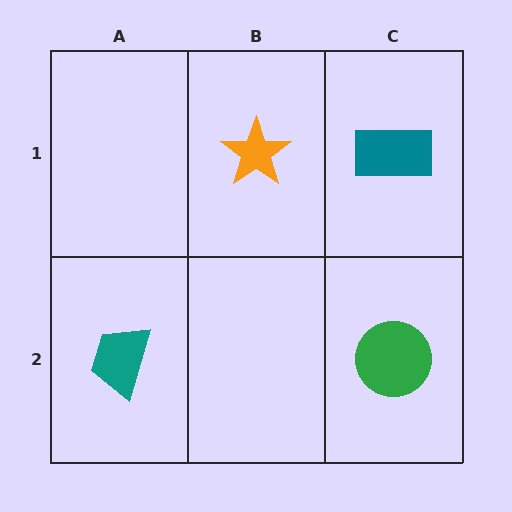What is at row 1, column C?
A teal rectangle.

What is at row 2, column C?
A green circle.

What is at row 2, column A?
A teal trapezoid.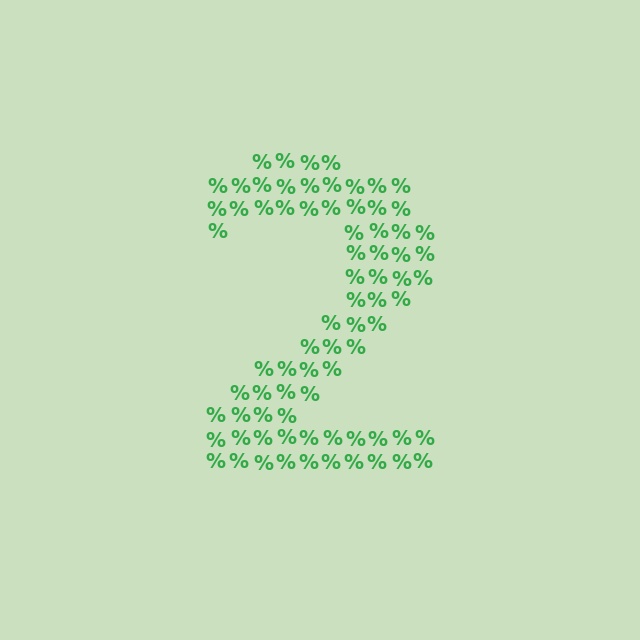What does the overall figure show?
The overall figure shows the digit 2.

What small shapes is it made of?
It is made of small percent signs.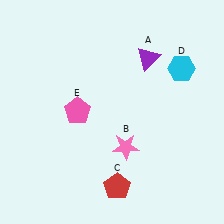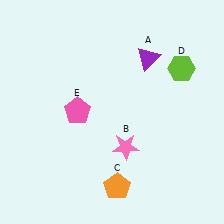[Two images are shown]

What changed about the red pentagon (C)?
In Image 1, C is red. In Image 2, it changed to orange.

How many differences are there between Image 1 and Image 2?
There are 2 differences between the two images.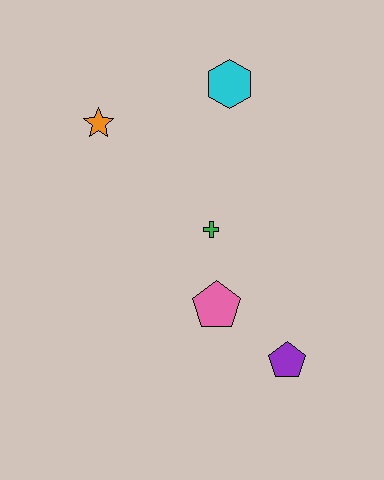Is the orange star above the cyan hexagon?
No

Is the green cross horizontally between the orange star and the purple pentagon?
Yes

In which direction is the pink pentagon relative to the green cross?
The pink pentagon is below the green cross.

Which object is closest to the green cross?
The pink pentagon is closest to the green cross.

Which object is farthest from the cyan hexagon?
The purple pentagon is farthest from the cyan hexagon.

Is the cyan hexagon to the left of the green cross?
No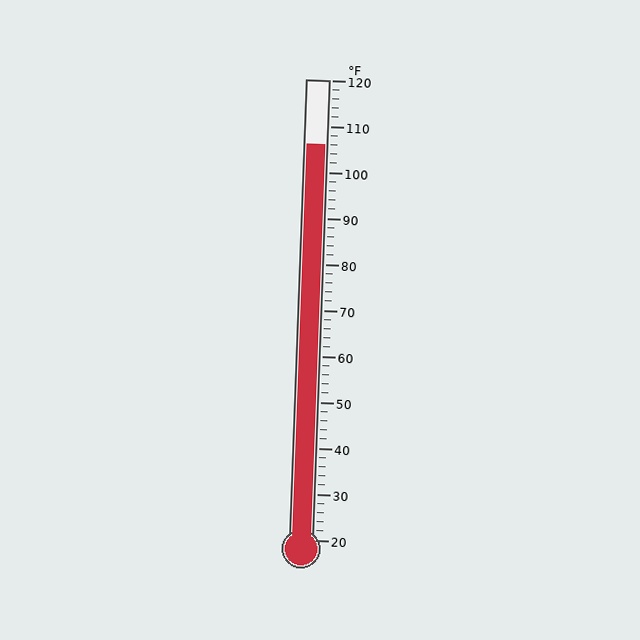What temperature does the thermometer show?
The thermometer shows approximately 106°F.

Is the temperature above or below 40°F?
The temperature is above 40°F.